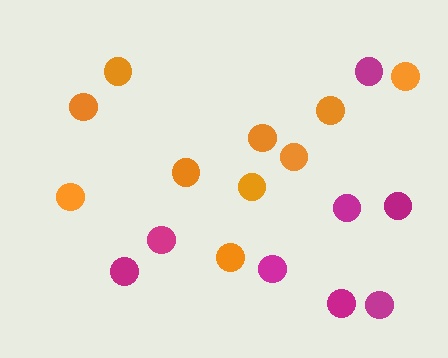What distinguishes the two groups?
There are 2 groups: one group of orange circles (10) and one group of magenta circles (8).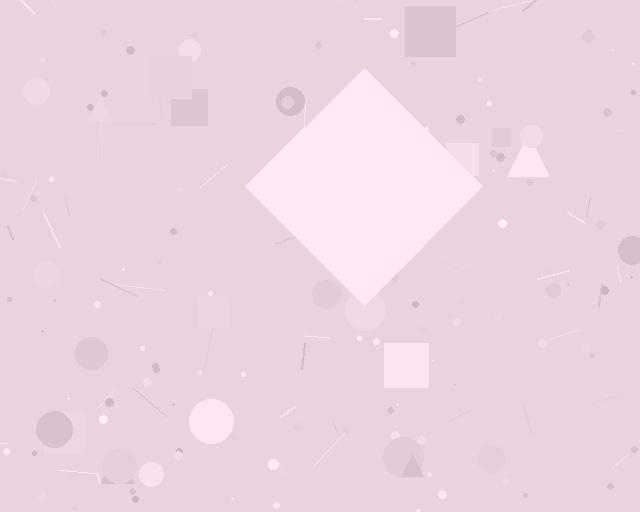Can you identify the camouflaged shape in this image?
The camouflaged shape is a diamond.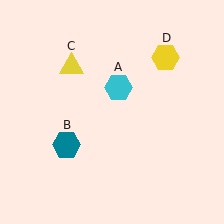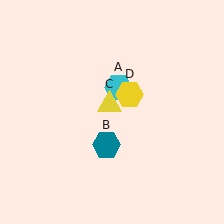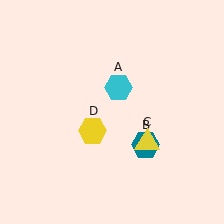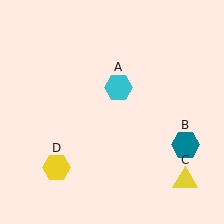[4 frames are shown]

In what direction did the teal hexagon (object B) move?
The teal hexagon (object B) moved right.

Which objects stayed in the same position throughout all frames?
Cyan hexagon (object A) remained stationary.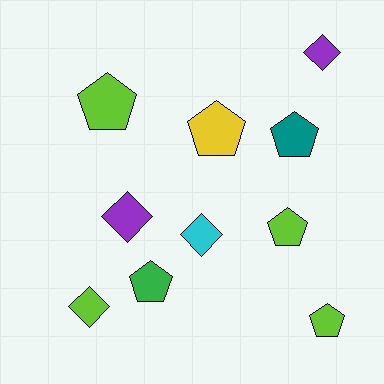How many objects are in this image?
There are 10 objects.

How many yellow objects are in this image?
There is 1 yellow object.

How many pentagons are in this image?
There are 6 pentagons.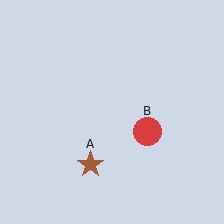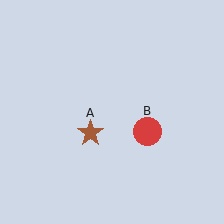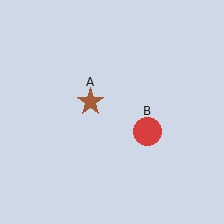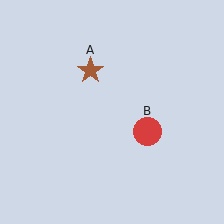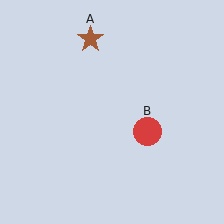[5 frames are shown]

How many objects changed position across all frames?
1 object changed position: brown star (object A).